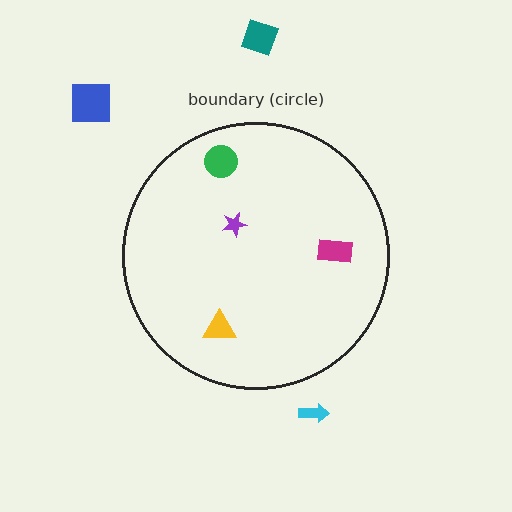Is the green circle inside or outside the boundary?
Inside.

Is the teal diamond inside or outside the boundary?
Outside.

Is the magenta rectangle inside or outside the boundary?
Inside.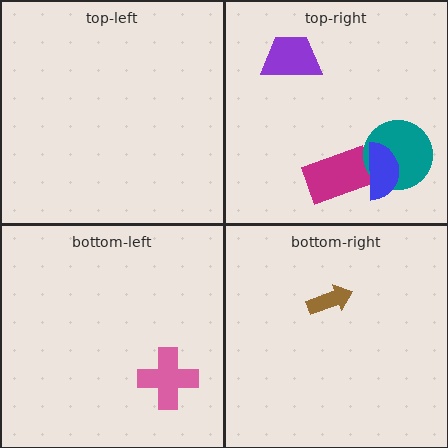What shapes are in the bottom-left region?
The pink cross.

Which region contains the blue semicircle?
The top-right region.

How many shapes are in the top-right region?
4.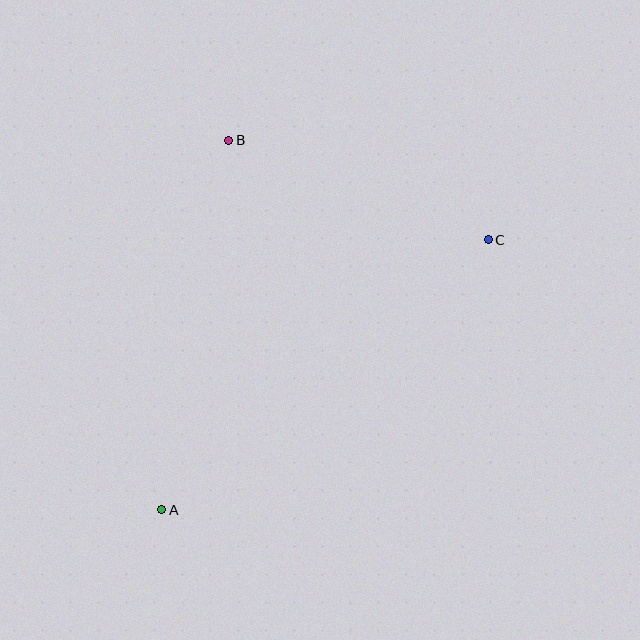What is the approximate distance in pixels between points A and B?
The distance between A and B is approximately 376 pixels.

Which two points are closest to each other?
Points B and C are closest to each other.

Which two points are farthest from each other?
Points A and C are farthest from each other.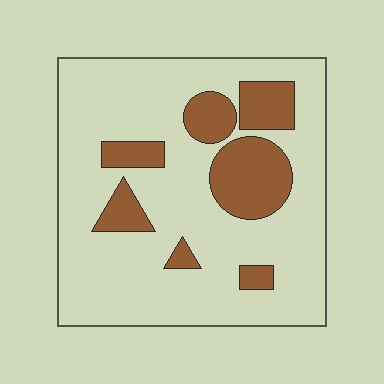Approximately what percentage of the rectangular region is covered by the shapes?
Approximately 20%.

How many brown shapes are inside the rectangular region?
7.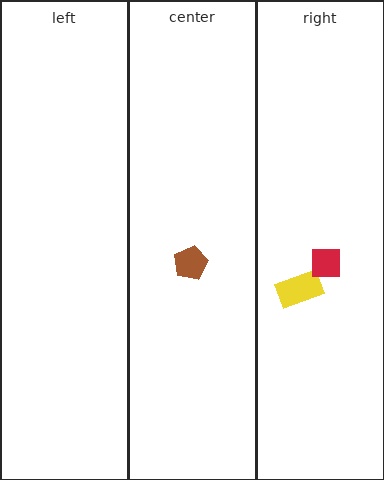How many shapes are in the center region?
1.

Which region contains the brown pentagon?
The center region.